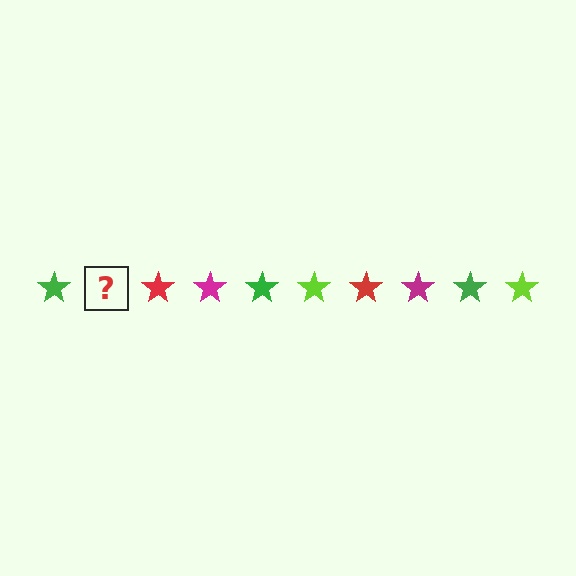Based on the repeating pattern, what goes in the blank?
The blank should be a lime star.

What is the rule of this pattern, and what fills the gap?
The rule is that the pattern cycles through green, lime, red, magenta stars. The gap should be filled with a lime star.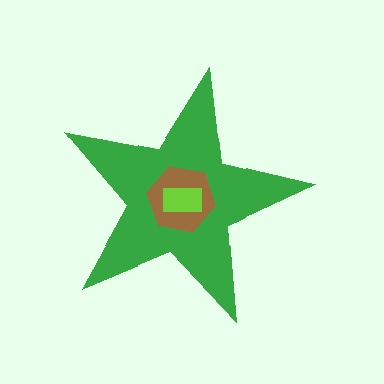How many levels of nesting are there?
3.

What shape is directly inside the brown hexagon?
The lime rectangle.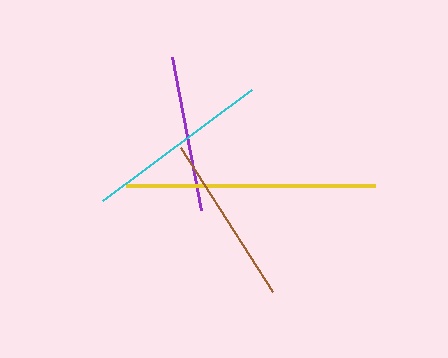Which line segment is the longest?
The yellow line is the longest at approximately 249 pixels.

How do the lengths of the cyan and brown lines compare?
The cyan and brown lines are approximately the same length.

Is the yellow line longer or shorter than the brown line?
The yellow line is longer than the brown line.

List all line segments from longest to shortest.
From longest to shortest: yellow, cyan, brown, purple.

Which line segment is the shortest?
The purple line is the shortest at approximately 155 pixels.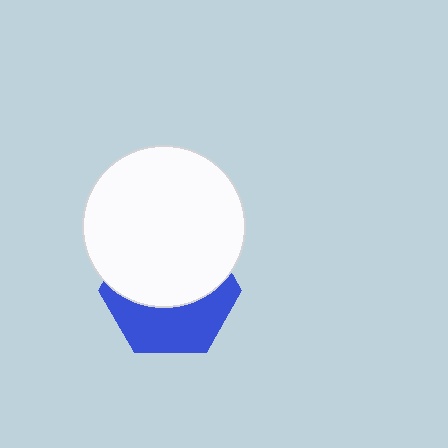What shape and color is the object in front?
The object in front is a white circle.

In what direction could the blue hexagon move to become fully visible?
The blue hexagon could move down. That would shift it out from behind the white circle entirely.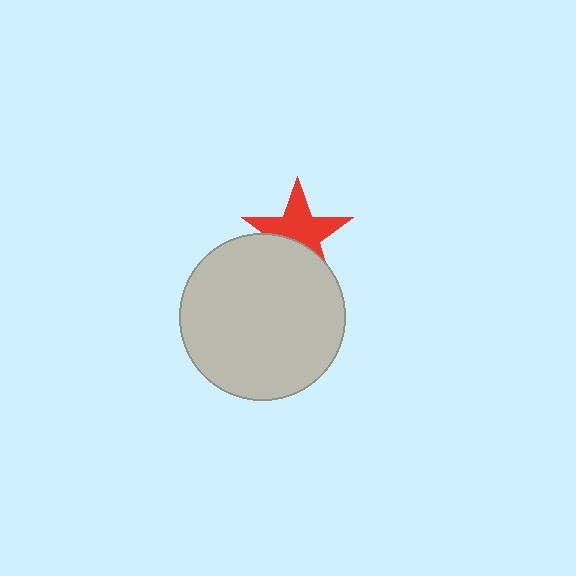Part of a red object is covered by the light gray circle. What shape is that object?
It is a star.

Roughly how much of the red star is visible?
About half of it is visible (roughly 63%).